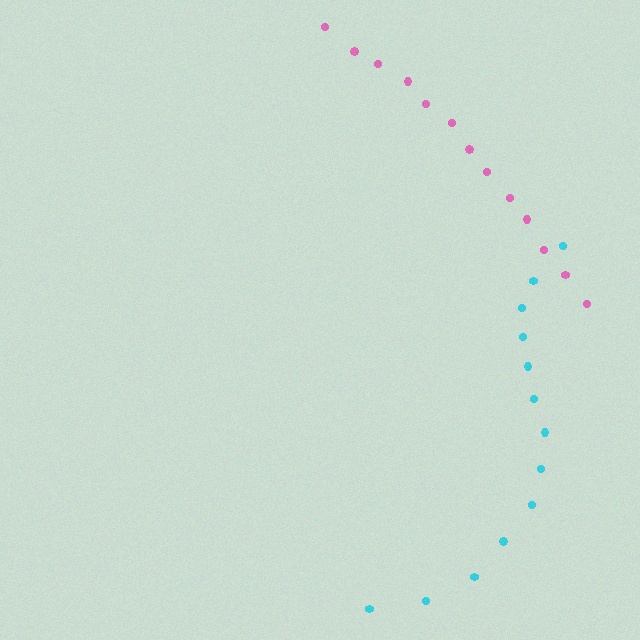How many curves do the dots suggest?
There are 2 distinct paths.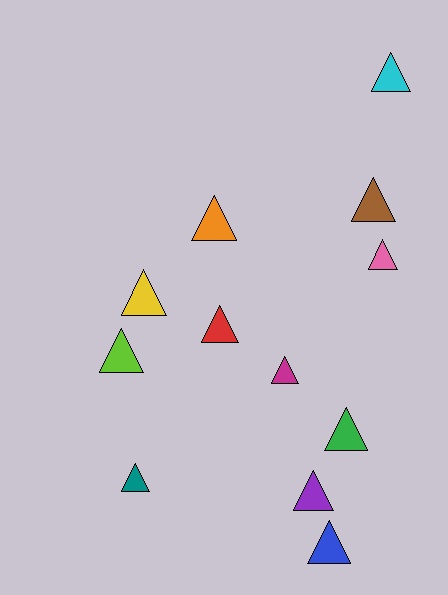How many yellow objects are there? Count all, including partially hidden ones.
There is 1 yellow object.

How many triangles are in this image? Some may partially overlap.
There are 12 triangles.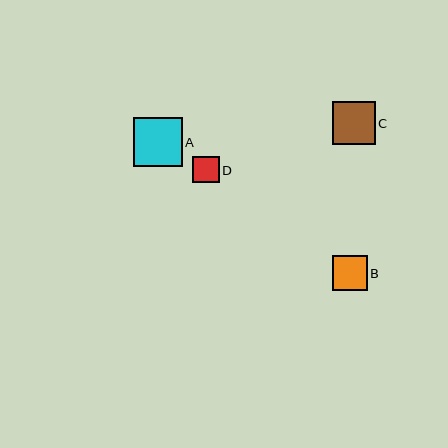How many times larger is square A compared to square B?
Square A is approximately 1.4 times the size of square B.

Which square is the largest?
Square A is the largest with a size of approximately 49 pixels.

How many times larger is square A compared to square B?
Square A is approximately 1.4 times the size of square B.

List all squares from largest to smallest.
From largest to smallest: A, C, B, D.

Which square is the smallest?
Square D is the smallest with a size of approximately 27 pixels.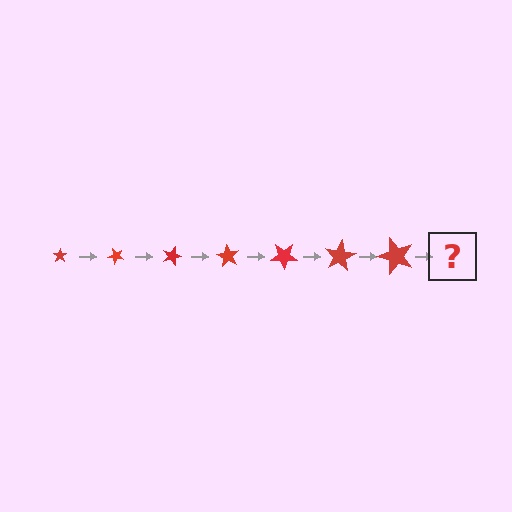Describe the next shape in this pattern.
It should be a star, larger than the previous one and rotated 315 degrees from the start.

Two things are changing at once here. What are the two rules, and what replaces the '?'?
The two rules are that the star grows larger each step and it rotates 45 degrees each step. The '?' should be a star, larger than the previous one and rotated 315 degrees from the start.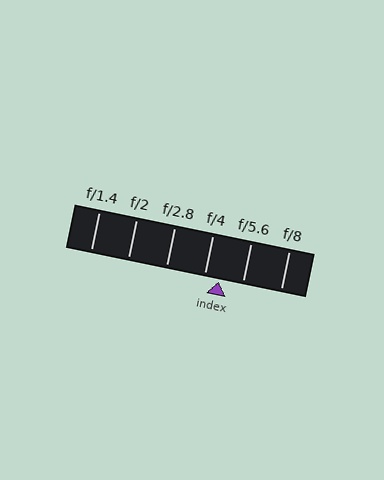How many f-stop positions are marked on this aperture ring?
There are 6 f-stop positions marked.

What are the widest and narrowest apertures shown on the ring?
The widest aperture shown is f/1.4 and the narrowest is f/8.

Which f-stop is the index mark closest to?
The index mark is closest to f/4.